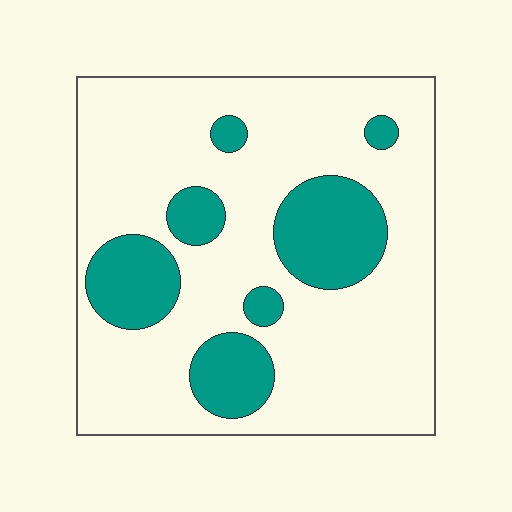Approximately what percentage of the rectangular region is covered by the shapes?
Approximately 25%.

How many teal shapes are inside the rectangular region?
7.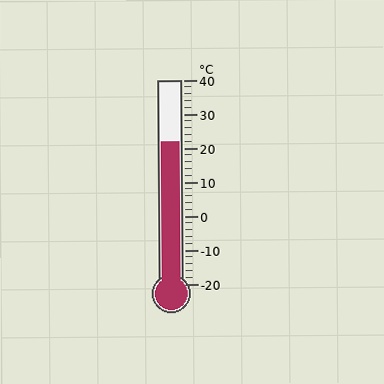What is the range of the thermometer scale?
The thermometer scale ranges from -20°C to 40°C.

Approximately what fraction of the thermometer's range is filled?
The thermometer is filled to approximately 70% of its range.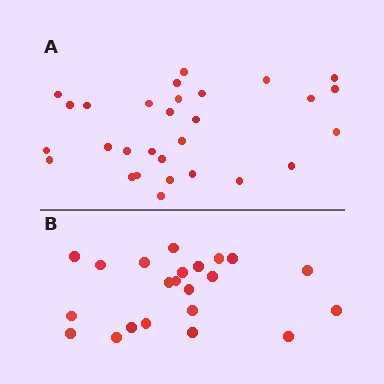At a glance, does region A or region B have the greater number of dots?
Region A (the top region) has more dots.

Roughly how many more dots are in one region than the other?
Region A has roughly 8 or so more dots than region B.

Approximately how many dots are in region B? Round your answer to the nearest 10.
About 20 dots. (The exact count is 22, which rounds to 20.)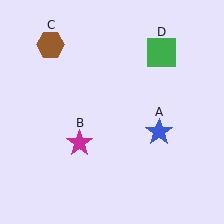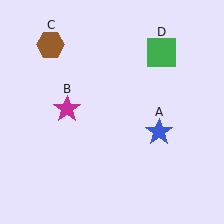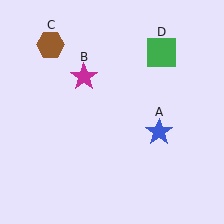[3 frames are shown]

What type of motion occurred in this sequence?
The magenta star (object B) rotated clockwise around the center of the scene.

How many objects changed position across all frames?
1 object changed position: magenta star (object B).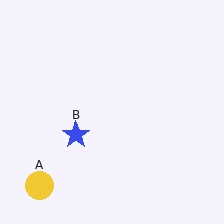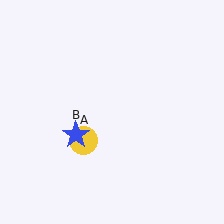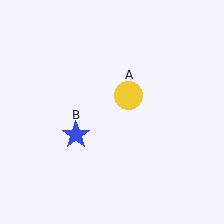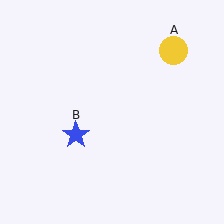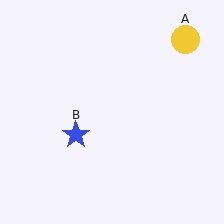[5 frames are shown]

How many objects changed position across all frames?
1 object changed position: yellow circle (object A).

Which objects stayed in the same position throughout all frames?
Blue star (object B) remained stationary.